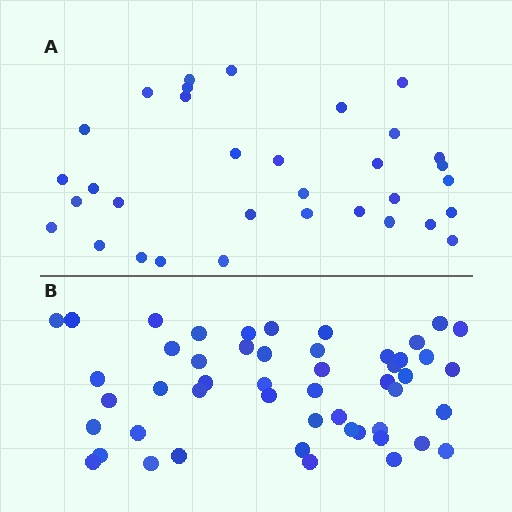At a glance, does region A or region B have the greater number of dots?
Region B (the bottom region) has more dots.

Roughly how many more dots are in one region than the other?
Region B has approximately 15 more dots than region A.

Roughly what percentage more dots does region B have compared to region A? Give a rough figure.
About 50% more.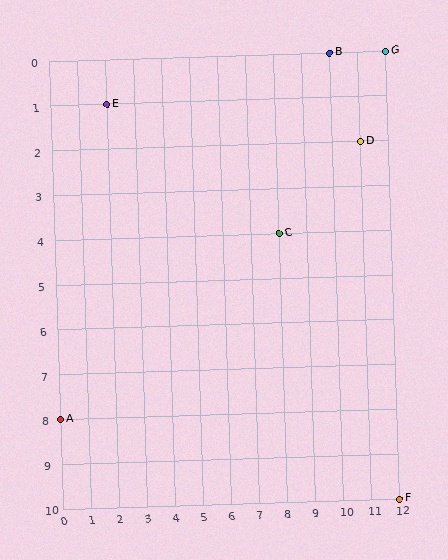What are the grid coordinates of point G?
Point G is at grid coordinates (12, 0).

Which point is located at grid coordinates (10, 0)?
Point B is at (10, 0).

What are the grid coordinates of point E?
Point E is at grid coordinates (2, 1).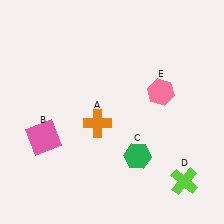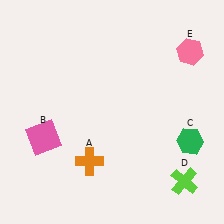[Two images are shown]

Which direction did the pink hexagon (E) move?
The pink hexagon (E) moved up.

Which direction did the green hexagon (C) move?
The green hexagon (C) moved right.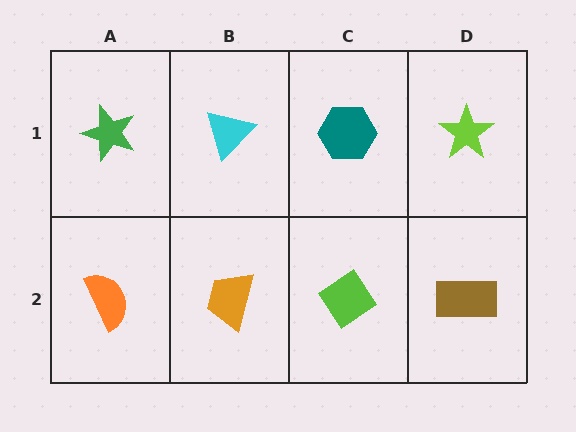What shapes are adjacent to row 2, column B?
A cyan triangle (row 1, column B), an orange semicircle (row 2, column A), a lime diamond (row 2, column C).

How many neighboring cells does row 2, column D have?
2.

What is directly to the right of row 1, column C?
A lime star.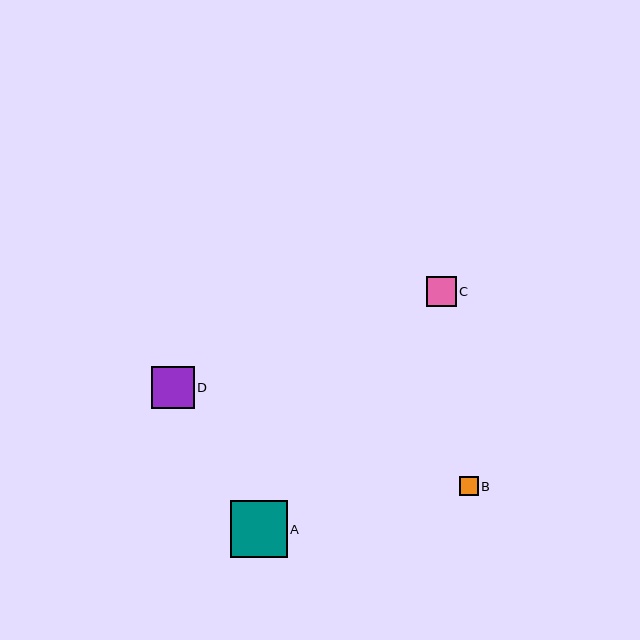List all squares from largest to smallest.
From largest to smallest: A, D, C, B.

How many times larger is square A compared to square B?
Square A is approximately 3.1 times the size of square B.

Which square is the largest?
Square A is the largest with a size of approximately 57 pixels.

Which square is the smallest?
Square B is the smallest with a size of approximately 19 pixels.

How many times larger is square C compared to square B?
Square C is approximately 1.6 times the size of square B.